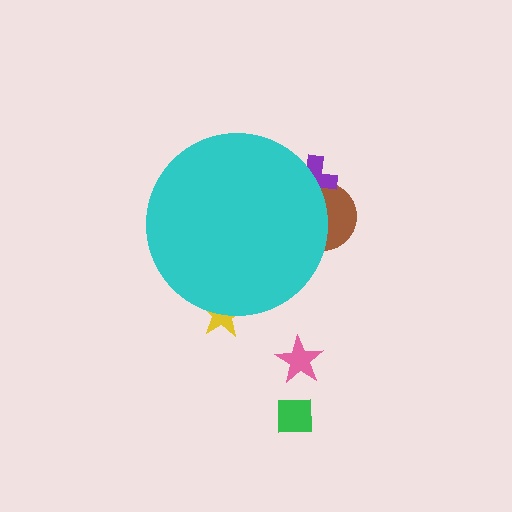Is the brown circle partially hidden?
Yes, the brown circle is partially hidden behind the cyan circle.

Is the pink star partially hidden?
No, the pink star is fully visible.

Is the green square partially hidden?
No, the green square is fully visible.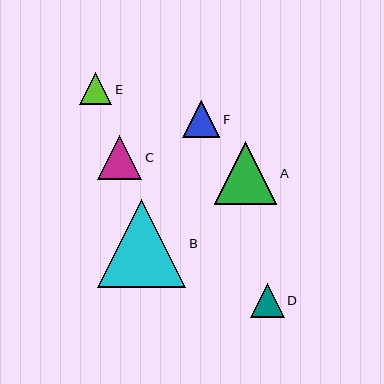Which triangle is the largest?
Triangle B is the largest with a size of approximately 88 pixels.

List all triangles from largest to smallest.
From largest to smallest: B, A, C, F, D, E.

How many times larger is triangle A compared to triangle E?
Triangle A is approximately 1.9 times the size of triangle E.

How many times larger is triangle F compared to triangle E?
Triangle F is approximately 1.2 times the size of triangle E.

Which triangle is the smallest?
Triangle E is the smallest with a size of approximately 32 pixels.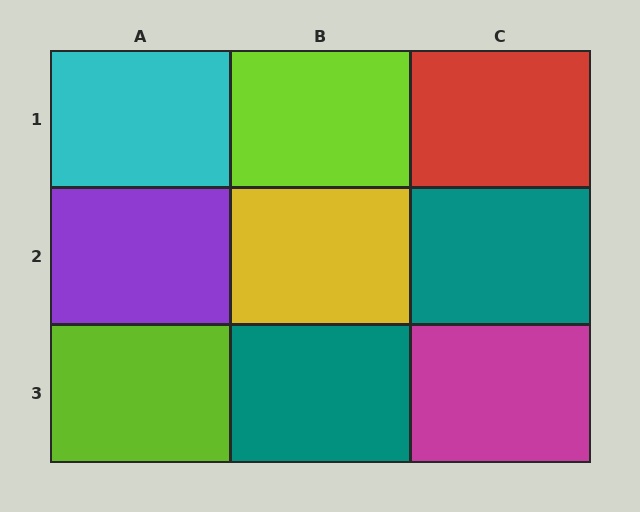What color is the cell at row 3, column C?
Magenta.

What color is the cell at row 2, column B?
Yellow.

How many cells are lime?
2 cells are lime.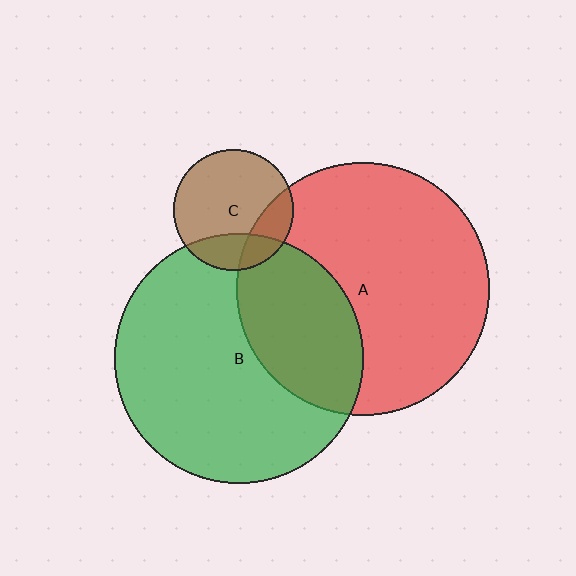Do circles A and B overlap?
Yes.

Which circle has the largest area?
Circle A (red).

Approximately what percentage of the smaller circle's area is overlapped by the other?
Approximately 30%.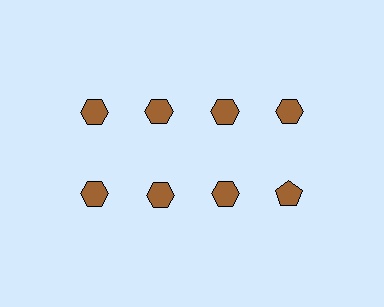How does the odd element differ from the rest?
It has a different shape: pentagon instead of hexagon.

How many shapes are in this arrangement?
There are 8 shapes arranged in a grid pattern.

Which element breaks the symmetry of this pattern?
The brown pentagon in the second row, second from right column breaks the symmetry. All other shapes are brown hexagons.